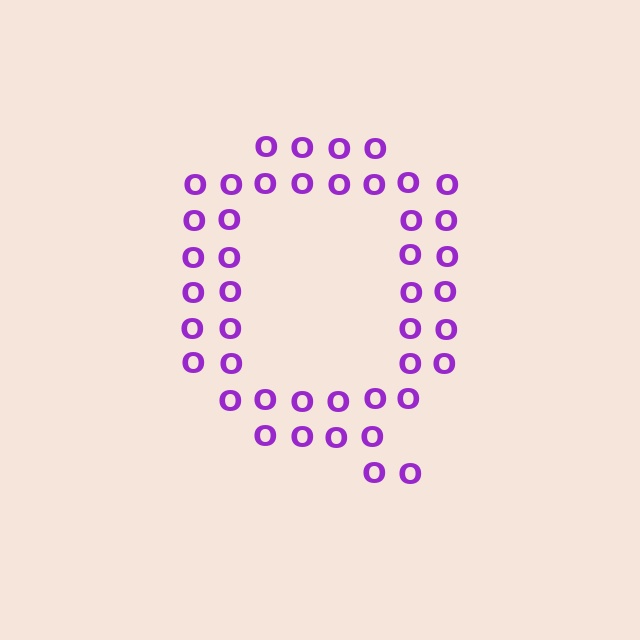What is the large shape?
The large shape is the letter Q.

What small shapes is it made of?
It is made of small letter O's.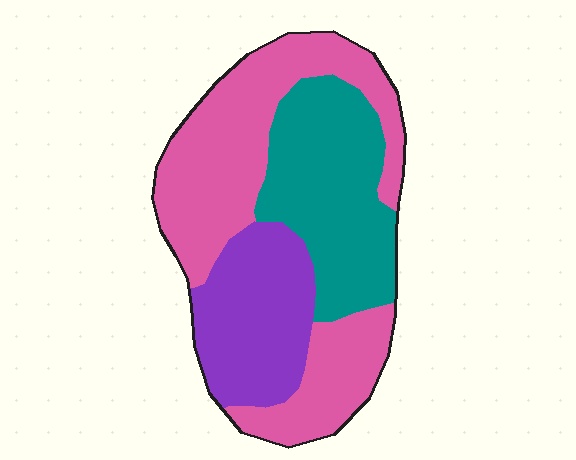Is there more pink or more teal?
Pink.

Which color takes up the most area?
Pink, at roughly 45%.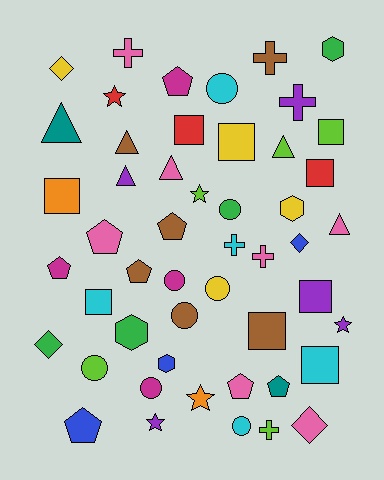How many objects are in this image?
There are 50 objects.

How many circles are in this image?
There are 8 circles.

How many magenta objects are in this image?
There are 4 magenta objects.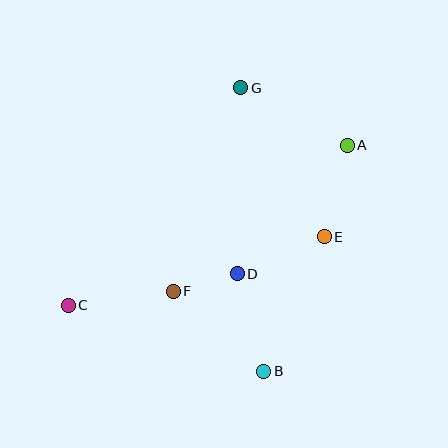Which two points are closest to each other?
Points D and F are closest to each other.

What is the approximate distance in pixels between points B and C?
The distance between B and C is approximately 206 pixels.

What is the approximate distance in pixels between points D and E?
The distance between D and E is approximately 94 pixels.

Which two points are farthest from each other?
Points A and C are farthest from each other.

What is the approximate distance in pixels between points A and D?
The distance between A and D is approximately 169 pixels.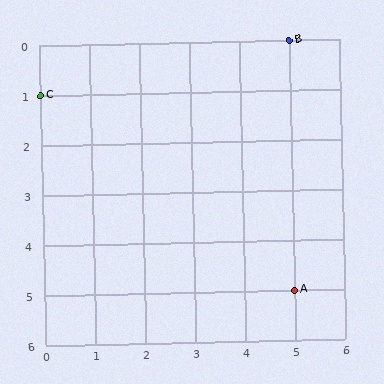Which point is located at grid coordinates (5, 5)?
Point A is at (5, 5).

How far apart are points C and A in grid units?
Points C and A are 5 columns and 4 rows apart (about 6.4 grid units diagonally).